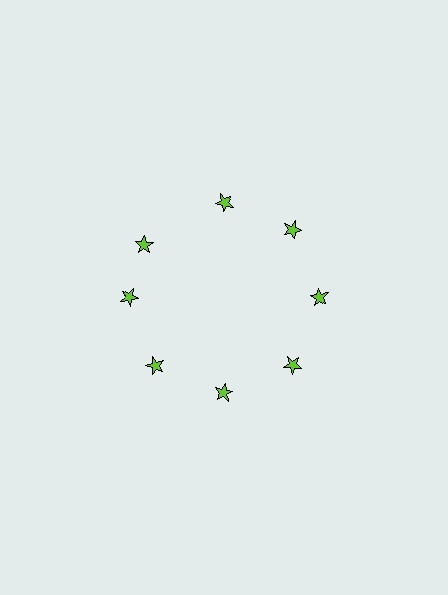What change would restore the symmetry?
The symmetry would be restored by rotating it back into even spacing with its neighbors so that all 8 stars sit at equal angles and equal distance from the center.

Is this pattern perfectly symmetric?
No. The 8 lime stars are arranged in a ring, but one element near the 10 o'clock position is rotated out of alignment along the ring, breaking the 8-fold rotational symmetry.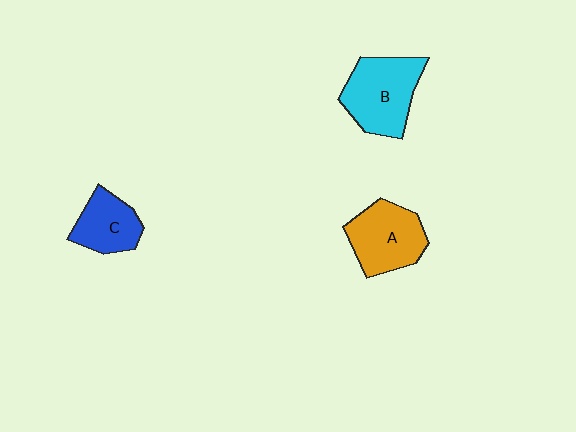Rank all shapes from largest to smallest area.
From largest to smallest: B (cyan), A (orange), C (blue).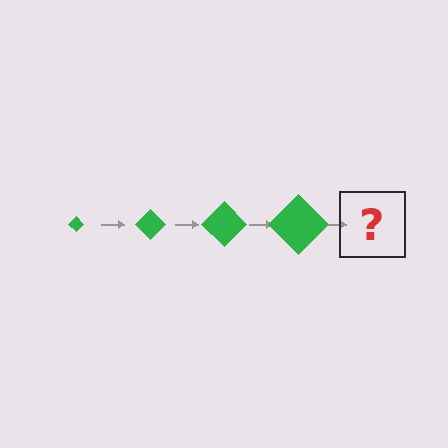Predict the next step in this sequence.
The next step is a green diamond, larger than the previous one.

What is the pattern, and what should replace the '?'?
The pattern is that the diamond gets progressively larger each step. The '?' should be a green diamond, larger than the previous one.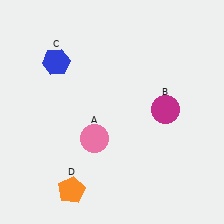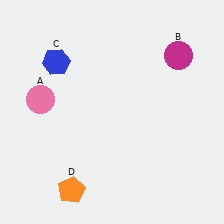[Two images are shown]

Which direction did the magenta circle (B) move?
The magenta circle (B) moved up.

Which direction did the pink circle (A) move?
The pink circle (A) moved left.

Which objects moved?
The objects that moved are: the pink circle (A), the magenta circle (B).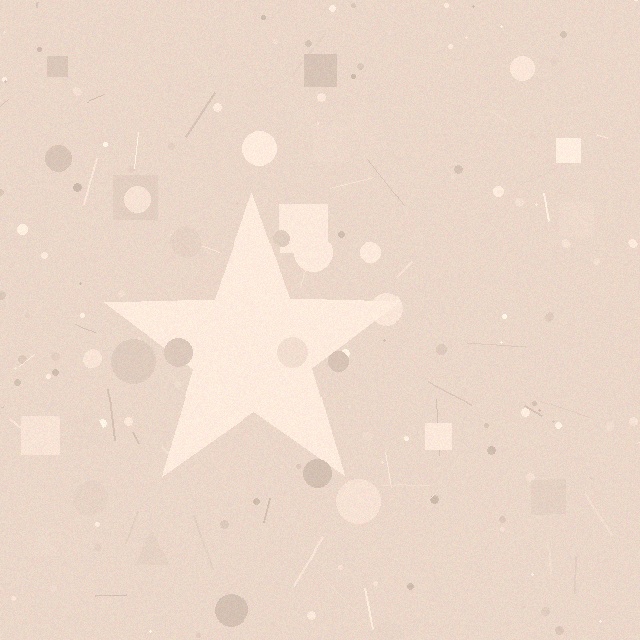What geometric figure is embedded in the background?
A star is embedded in the background.